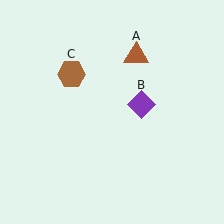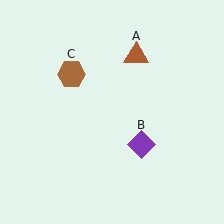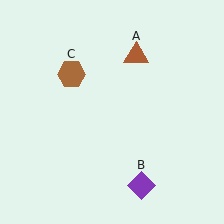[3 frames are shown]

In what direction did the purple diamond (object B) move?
The purple diamond (object B) moved down.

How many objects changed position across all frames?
1 object changed position: purple diamond (object B).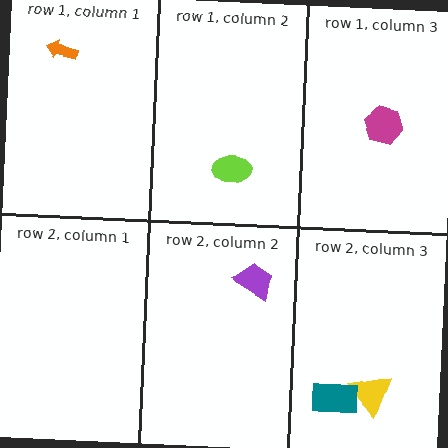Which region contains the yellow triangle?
The row 2, column 3 region.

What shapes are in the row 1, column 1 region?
The orange arrow.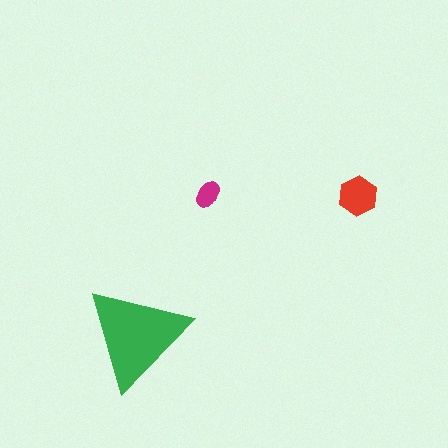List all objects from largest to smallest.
The green triangle, the red hexagon, the magenta ellipse.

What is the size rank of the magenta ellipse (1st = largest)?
3rd.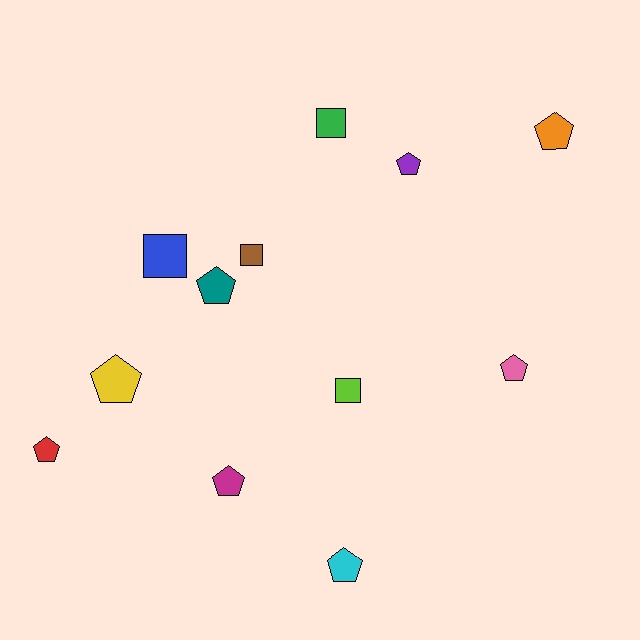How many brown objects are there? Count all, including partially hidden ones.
There is 1 brown object.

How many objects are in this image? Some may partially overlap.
There are 12 objects.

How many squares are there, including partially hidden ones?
There are 4 squares.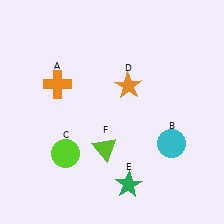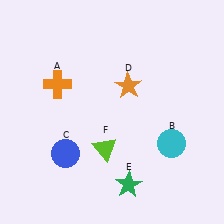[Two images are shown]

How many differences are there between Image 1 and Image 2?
There is 1 difference between the two images.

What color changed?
The circle (C) changed from lime in Image 1 to blue in Image 2.